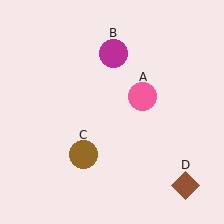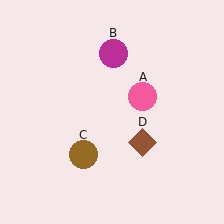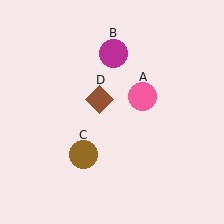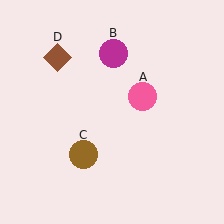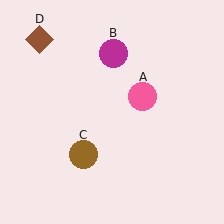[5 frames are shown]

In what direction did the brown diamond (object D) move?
The brown diamond (object D) moved up and to the left.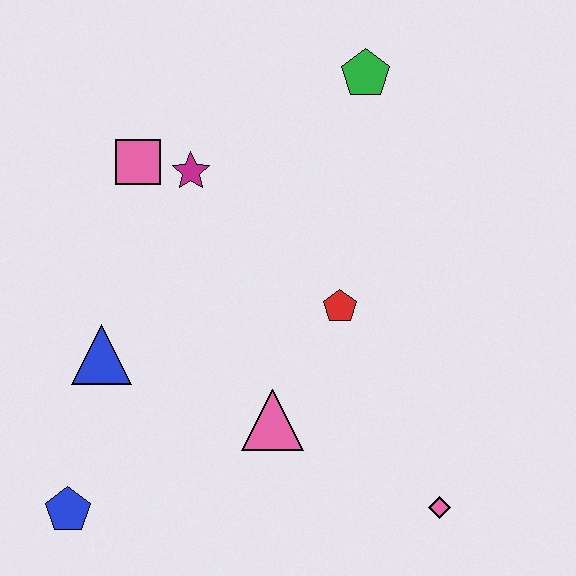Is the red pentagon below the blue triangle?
No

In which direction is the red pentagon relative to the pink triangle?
The red pentagon is above the pink triangle.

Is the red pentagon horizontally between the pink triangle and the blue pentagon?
No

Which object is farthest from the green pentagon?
The blue pentagon is farthest from the green pentagon.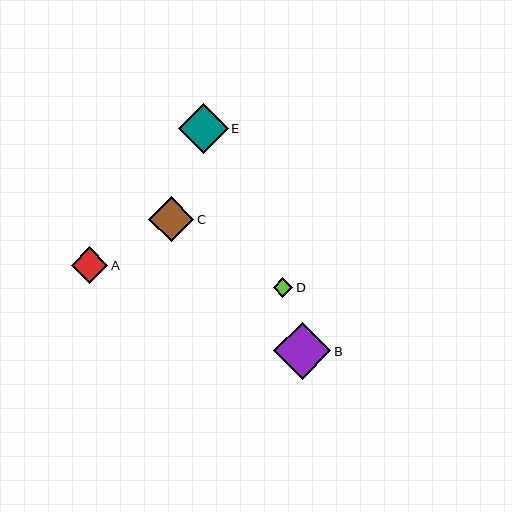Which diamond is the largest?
Diamond B is the largest with a size of approximately 57 pixels.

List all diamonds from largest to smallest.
From largest to smallest: B, E, C, A, D.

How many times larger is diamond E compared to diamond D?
Diamond E is approximately 2.5 times the size of diamond D.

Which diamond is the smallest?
Diamond D is the smallest with a size of approximately 20 pixels.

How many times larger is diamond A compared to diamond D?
Diamond A is approximately 1.9 times the size of diamond D.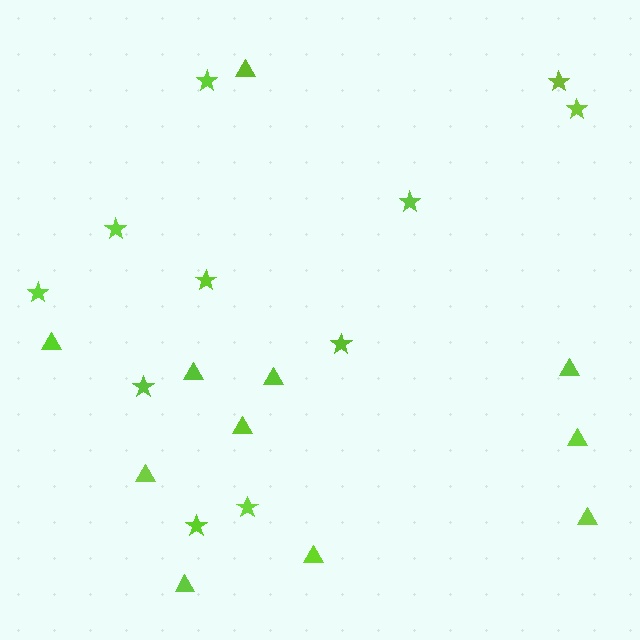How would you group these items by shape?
There are 2 groups: one group of triangles (11) and one group of stars (11).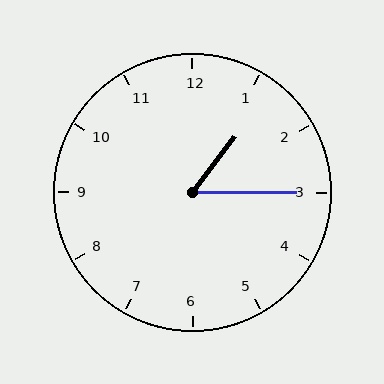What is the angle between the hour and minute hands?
Approximately 52 degrees.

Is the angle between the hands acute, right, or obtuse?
It is acute.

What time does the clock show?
1:15.